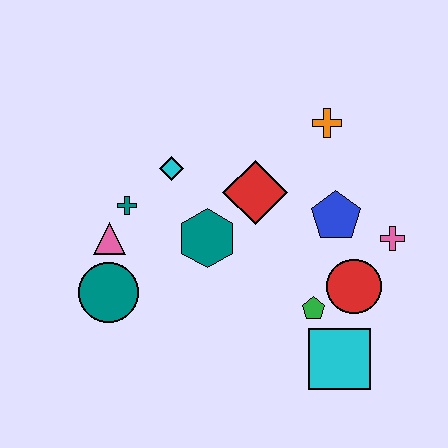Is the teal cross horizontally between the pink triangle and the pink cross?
Yes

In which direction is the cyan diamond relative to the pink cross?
The cyan diamond is to the left of the pink cross.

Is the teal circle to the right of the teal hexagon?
No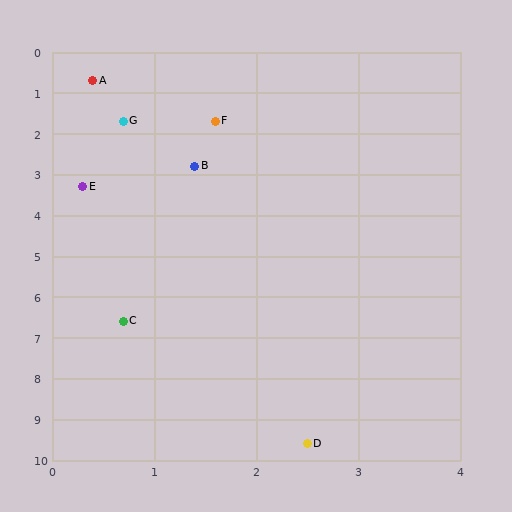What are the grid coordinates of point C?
Point C is at approximately (0.7, 6.6).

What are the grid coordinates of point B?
Point B is at approximately (1.4, 2.8).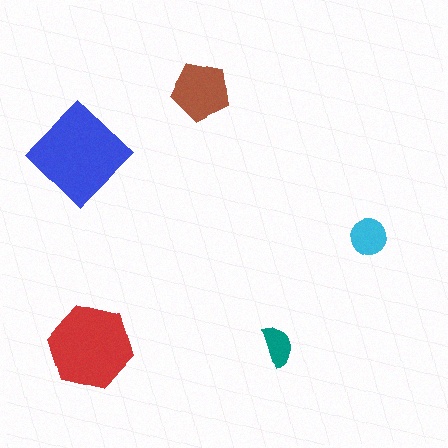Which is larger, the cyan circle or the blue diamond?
The blue diamond.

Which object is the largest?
The blue diamond.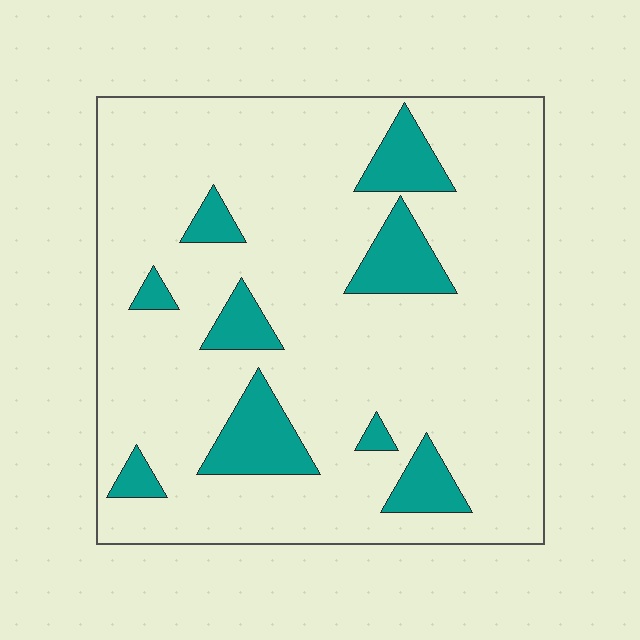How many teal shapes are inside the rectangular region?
9.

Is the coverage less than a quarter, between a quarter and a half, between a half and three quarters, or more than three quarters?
Less than a quarter.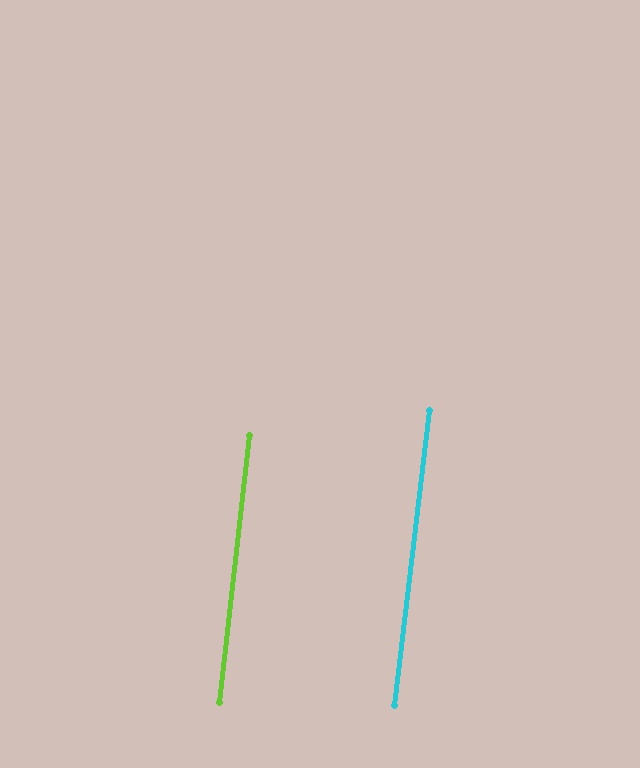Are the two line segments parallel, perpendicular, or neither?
Parallel — their directions differ by only 0.3°.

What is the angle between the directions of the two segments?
Approximately 0 degrees.